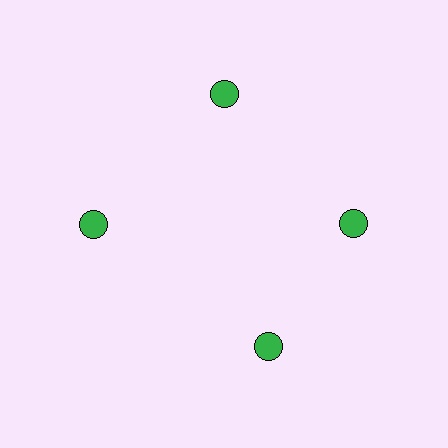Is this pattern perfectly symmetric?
No. The 4 green circles are arranged in a ring, but one element near the 6 o'clock position is rotated out of alignment along the ring, breaking the 4-fold rotational symmetry.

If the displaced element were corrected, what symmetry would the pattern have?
It would have 4-fold rotational symmetry — the pattern would map onto itself every 90 degrees.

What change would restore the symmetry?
The symmetry would be restored by rotating it back into even spacing with its neighbors so that all 4 circles sit at equal angles and equal distance from the center.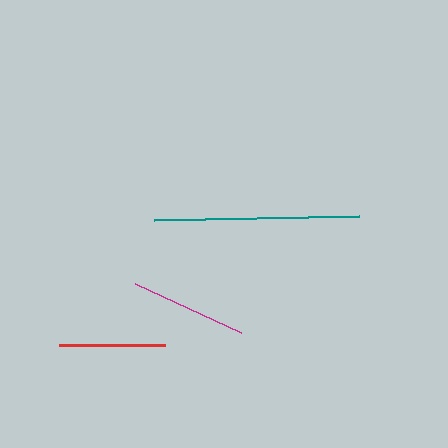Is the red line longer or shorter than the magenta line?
The magenta line is longer than the red line.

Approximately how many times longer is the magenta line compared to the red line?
The magenta line is approximately 1.1 times the length of the red line.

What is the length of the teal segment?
The teal segment is approximately 205 pixels long.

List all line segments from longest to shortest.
From longest to shortest: teal, magenta, red.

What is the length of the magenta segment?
The magenta segment is approximately 117 pixels long.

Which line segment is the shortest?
The red line is the shortest at approximately 106 pixels.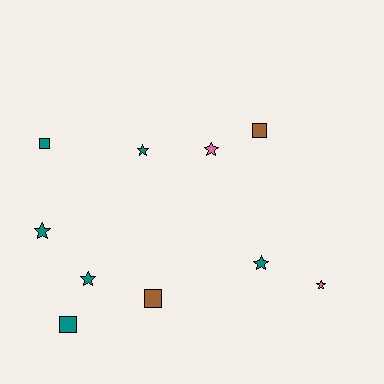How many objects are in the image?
There are 10 objects.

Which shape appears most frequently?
Star, with 6 objects.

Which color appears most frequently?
Teal, with 6 objects.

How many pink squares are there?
There are no pink squares.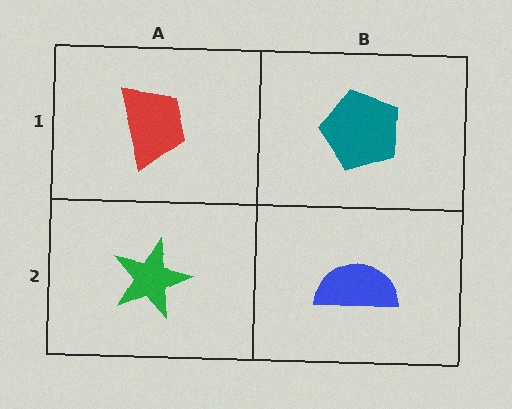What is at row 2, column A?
A green star.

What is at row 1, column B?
A teal pentagon.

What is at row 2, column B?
A blue semicircle.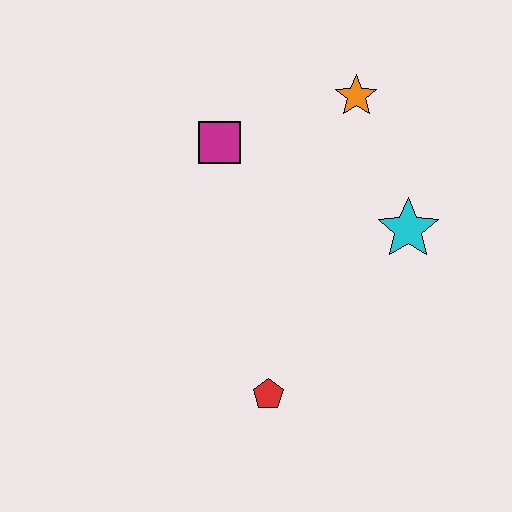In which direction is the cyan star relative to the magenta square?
The cyan star is to the right of the magenta square.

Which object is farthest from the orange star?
The red pentagon is farthest from the orange star.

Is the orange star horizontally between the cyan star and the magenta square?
Yes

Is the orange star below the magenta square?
No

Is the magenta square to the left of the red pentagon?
Yes